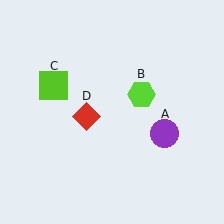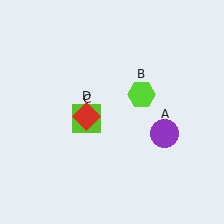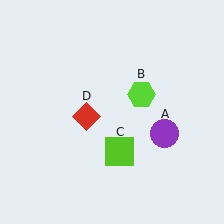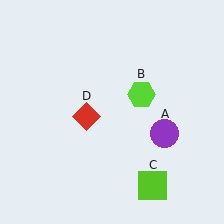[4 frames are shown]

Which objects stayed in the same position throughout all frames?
Purple circle (object A) and lime hexagon (object B) and red diamond (object D) remained stationary.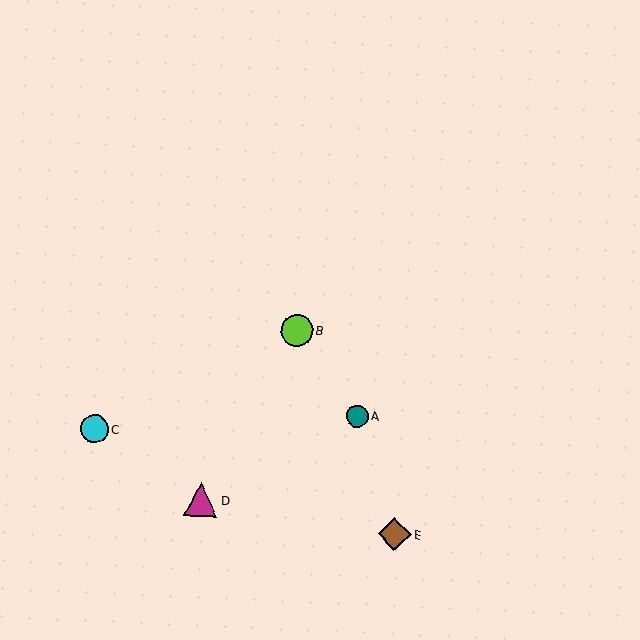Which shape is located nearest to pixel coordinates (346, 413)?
The teal circle (labeled A) at (357, 416) is nearest to that location.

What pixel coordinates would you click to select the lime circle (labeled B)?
Click at (297, 330) to select the lime circle B.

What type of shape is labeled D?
Shape D is a magenta triangle.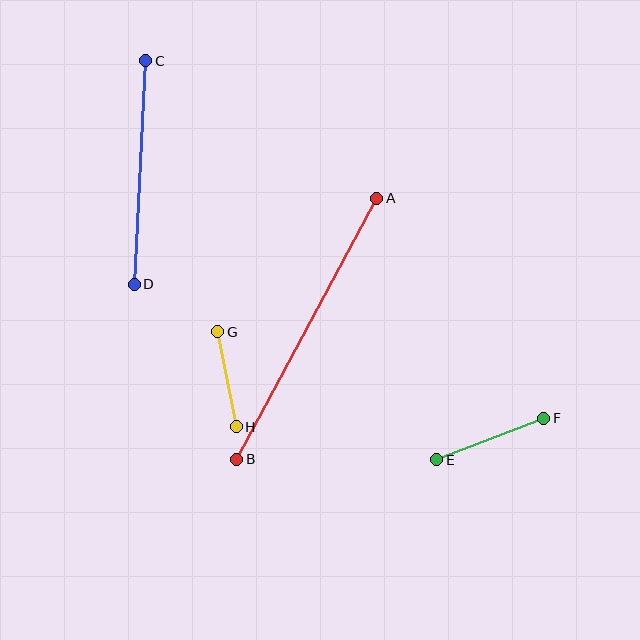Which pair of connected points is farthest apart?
Points A and B are farthest apart.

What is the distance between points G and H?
The distance is approximately 97 pixels.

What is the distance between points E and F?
The distance is approximately 115 pixels.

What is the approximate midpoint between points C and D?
The midpoint is at approximately (140, 173) pixels.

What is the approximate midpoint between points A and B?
The midpoint is at approximately (307, 329) pixels.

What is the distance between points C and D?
The distance is approximately 224 pixels.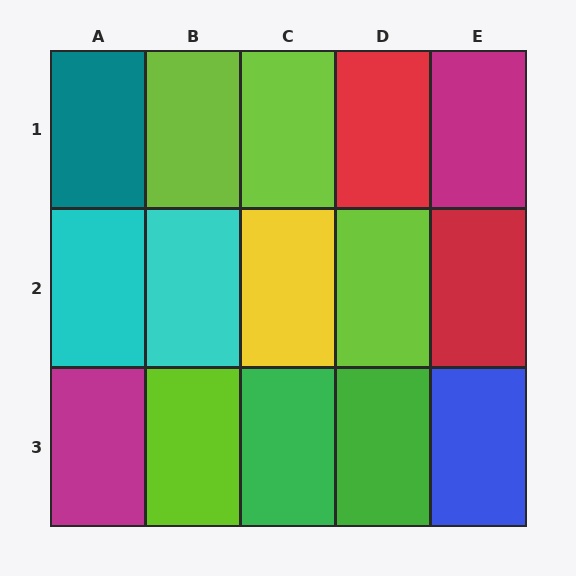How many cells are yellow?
1 cell is yellow.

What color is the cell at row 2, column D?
Lime.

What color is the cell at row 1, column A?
Teal.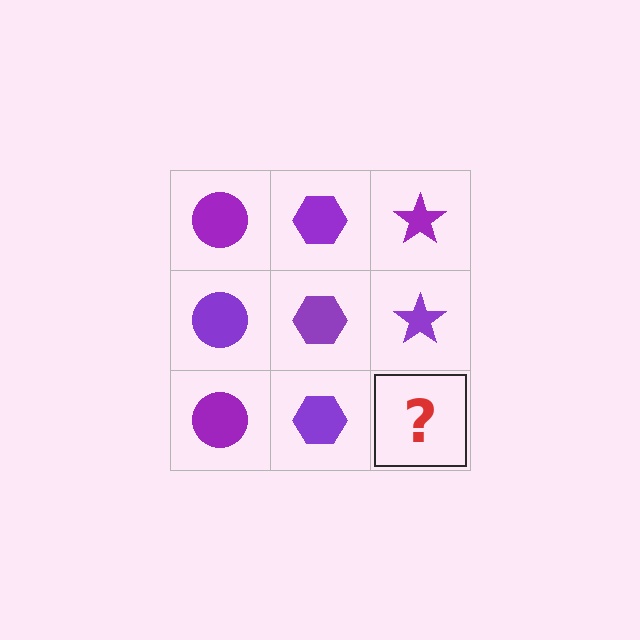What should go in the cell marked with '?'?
The missing cell should contain a purple star.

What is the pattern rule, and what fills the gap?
The rule is that each column has a consistent shape. The gap should be filled with a purple star.